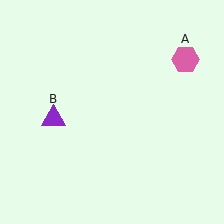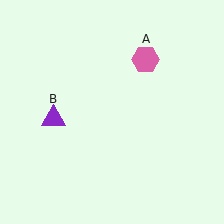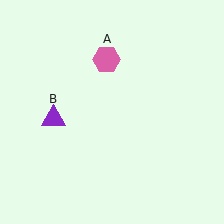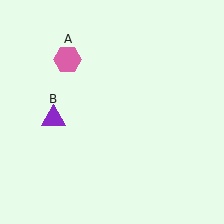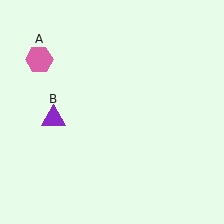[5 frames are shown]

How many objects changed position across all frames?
1 object changed position: pink hexagon (object A).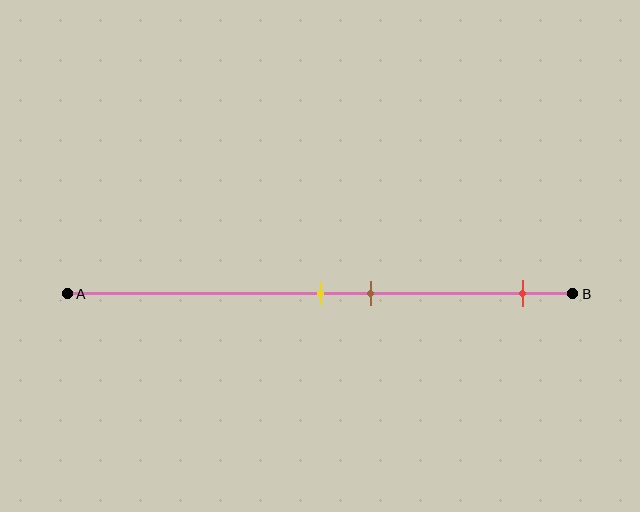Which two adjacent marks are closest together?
The yellow and brown marks are the closest adjacent pair.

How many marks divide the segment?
There are 3 marks dividing the segment.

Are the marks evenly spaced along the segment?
No, the marks are not evenly spaced.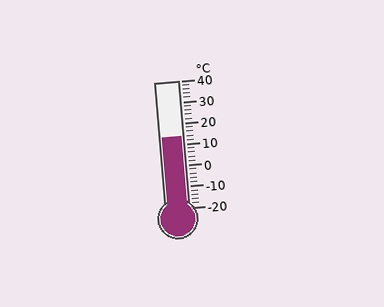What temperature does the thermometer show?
The thermometer shows approximately 14°C.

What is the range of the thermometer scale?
The thermometer scale ranges from -20°C to 40°C.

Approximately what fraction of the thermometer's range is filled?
The thermometer is filled to approximately 55% of its range.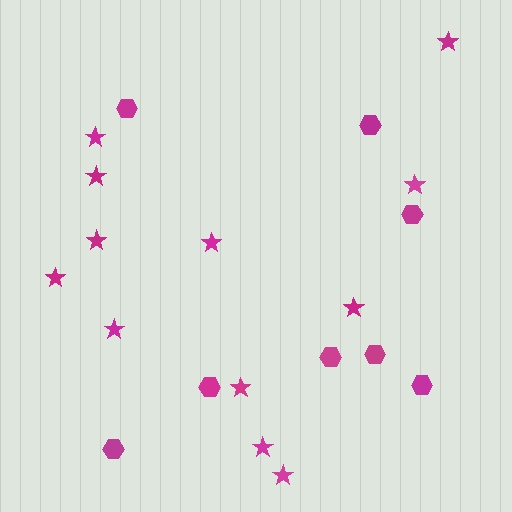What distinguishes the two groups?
There are 2 groups: one group of stars (12) and one group of hexagons (8).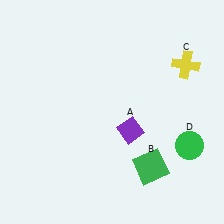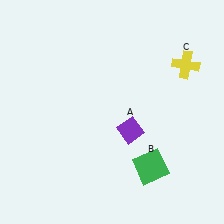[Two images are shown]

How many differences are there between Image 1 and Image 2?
There is 1 difference between the two images.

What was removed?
The green circle (D) was removed in Image 2.